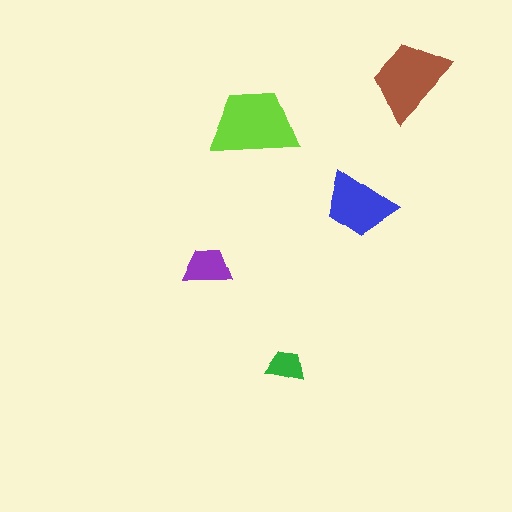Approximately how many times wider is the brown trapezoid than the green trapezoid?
About 2 times wider.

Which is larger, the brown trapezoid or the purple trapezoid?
The brown one.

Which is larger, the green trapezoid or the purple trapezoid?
The purple one.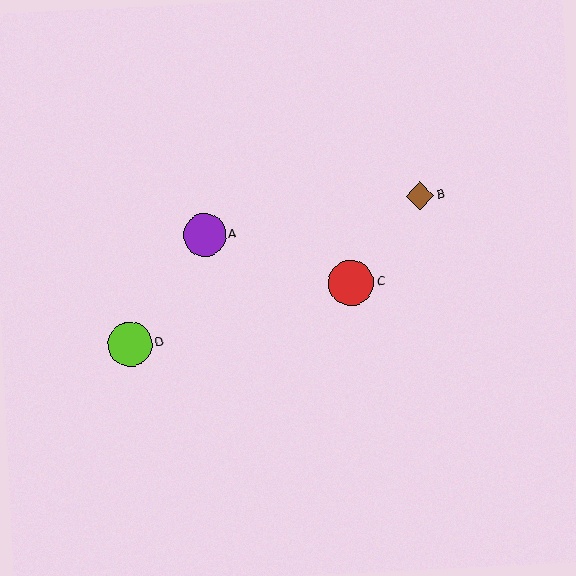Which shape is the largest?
The red circle (labeled C) is the largest.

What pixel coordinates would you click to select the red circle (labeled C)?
Click at (351, 283) to select the red circle C.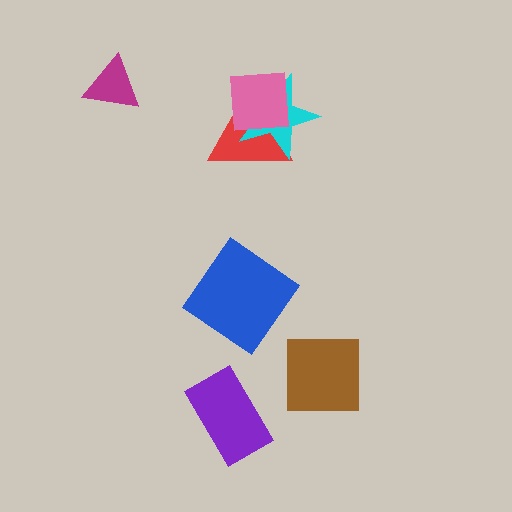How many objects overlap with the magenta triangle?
0 objects overlap with the magenta triangle.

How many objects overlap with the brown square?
0 objects overlap with the brown square.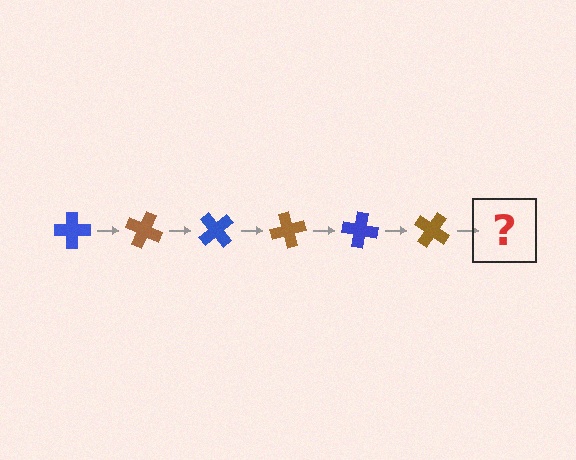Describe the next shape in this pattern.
It should be a blue cross, rotated 150 degrees from the start.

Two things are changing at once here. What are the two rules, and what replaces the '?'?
The two rules are that it rotates 25 degrees each step and the color cycles through blue and brown. The '?' should be a blue cross, rotated 150 degrees from the start.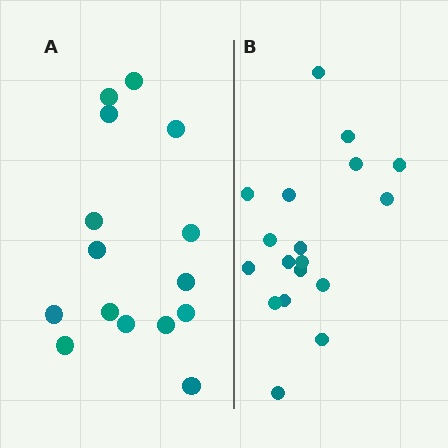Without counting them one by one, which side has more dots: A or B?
Region B (the right region) has more dots.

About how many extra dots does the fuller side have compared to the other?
Region B has just a few more — roughly 2 or 3 more dots than region A.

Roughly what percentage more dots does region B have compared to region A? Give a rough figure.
About 20% more.